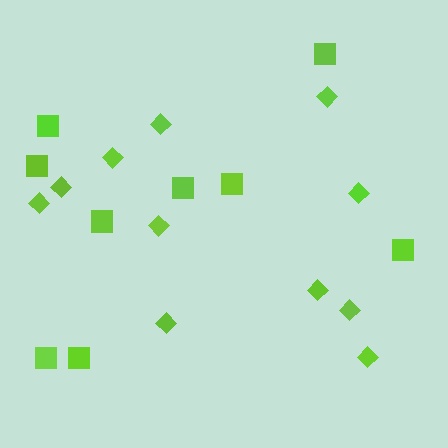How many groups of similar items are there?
There are 2 groups: one group of squares (9) and one group of diamonds (11).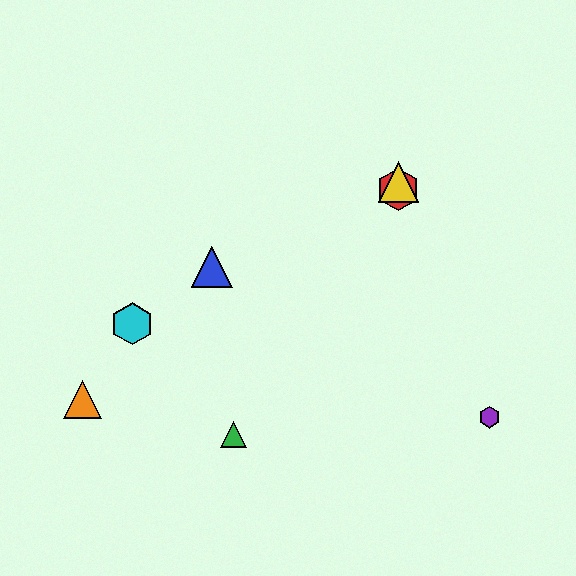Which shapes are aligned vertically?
The red hexagon, the yellow triangle are aligned vertically.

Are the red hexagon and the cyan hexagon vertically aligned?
No, the red hexagon is at x≈398 and the cyan hexagon is at x≈132.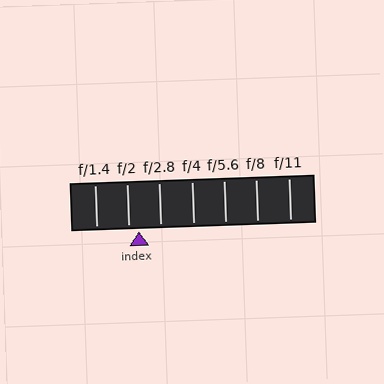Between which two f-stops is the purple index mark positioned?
The index mark is between f/2 and f/2.8.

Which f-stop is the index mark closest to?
The index mark is closest to f/2.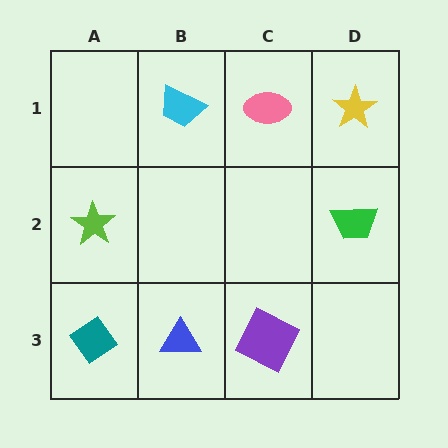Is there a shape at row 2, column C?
No, that cell is empty.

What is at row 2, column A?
A lime star.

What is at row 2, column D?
A green trapezoid.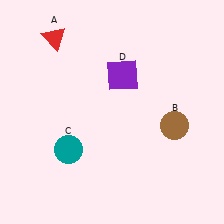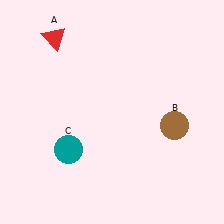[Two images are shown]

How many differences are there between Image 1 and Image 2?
There is 1 difference between the two images.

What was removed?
The purple square (D) was removed in Image 2.